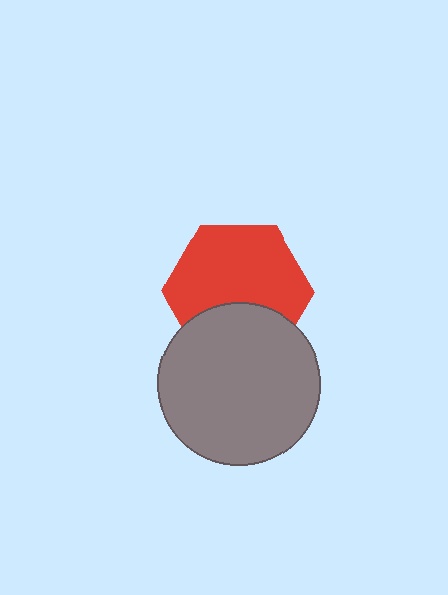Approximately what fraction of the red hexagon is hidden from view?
Roughly 32% of the red hexagon is hidden behind the gray circle.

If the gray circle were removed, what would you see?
You would see the complete red hexagon.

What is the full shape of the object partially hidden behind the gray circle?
The partially hidden object is a red hexagon.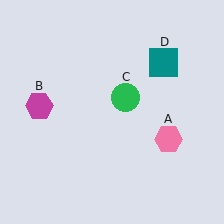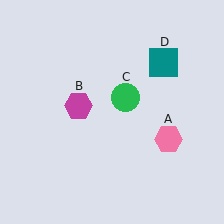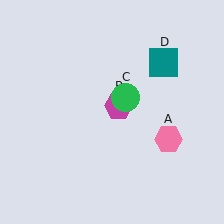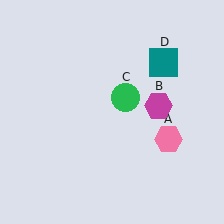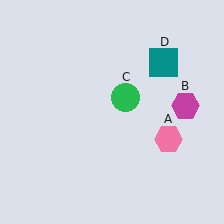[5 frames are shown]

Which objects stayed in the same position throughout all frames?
Pink hexagon (object A) and green circle (object C) and teal square (object D) remained stationary.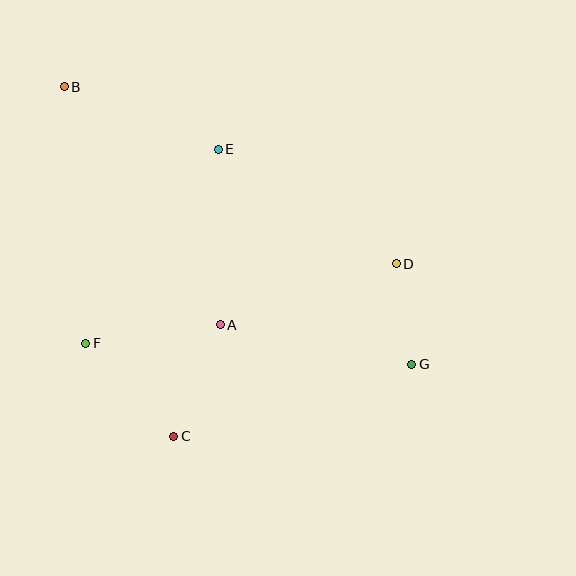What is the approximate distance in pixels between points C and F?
The distance between C and F is approximately 128 pixels.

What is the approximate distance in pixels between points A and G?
The distance between A and G is approximately 195 pixels.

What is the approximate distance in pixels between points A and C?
The distance between A and C is approximately 121 pixels.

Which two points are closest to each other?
Points D and G are closest to each other.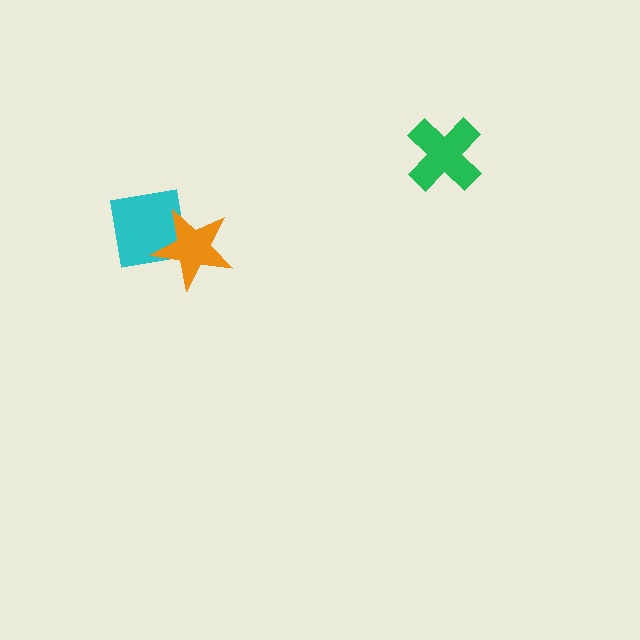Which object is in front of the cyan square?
The orange star is in front of the cyan square.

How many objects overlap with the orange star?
1 object overlaps with the orange star.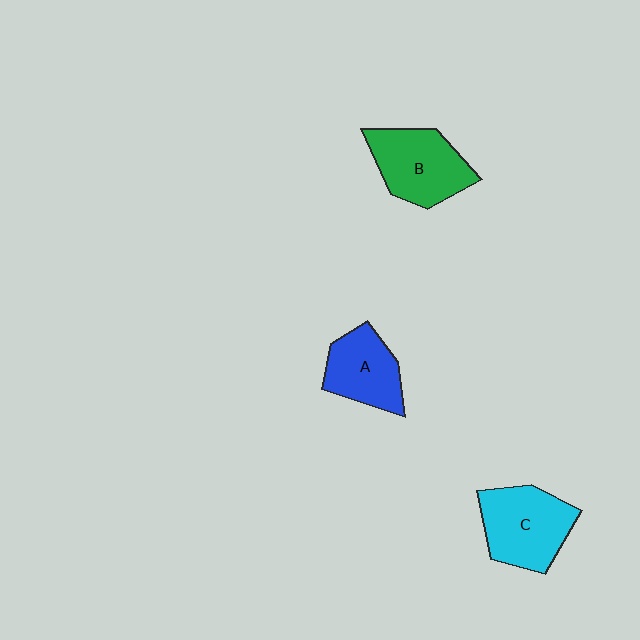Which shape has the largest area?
Shape C (cyan).